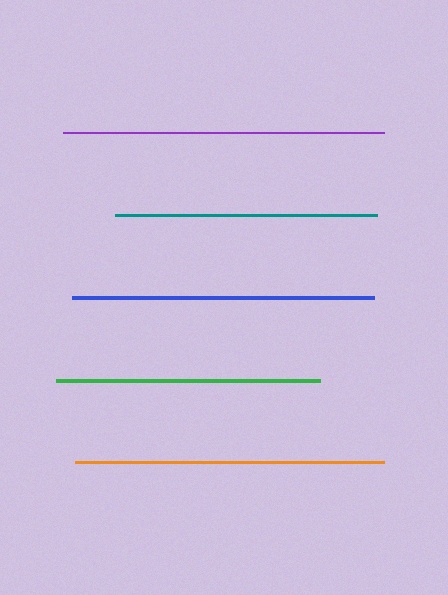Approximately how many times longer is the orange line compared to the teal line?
The orange line is approximately 1.2 times the length of the teal line.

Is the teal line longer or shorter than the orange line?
The orange line is longer than the teal line.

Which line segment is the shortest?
The teal line is the shortest at approximately 262 pixels.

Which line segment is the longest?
The purple line is the longest at approximately 321 pixels.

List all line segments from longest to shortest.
From longest to shortest: purple, orange, blue, green, teal.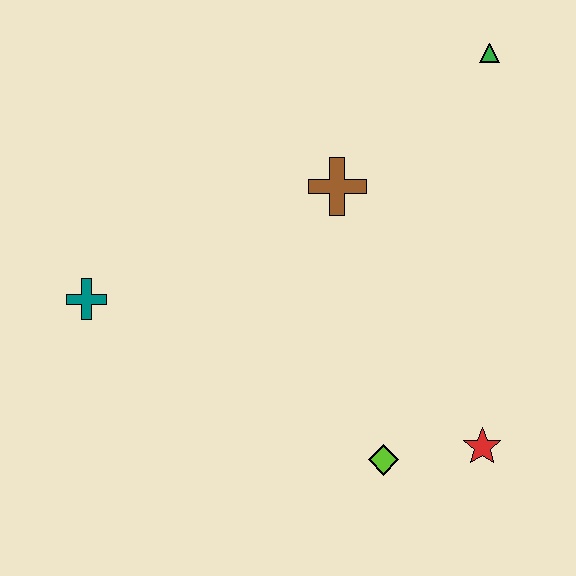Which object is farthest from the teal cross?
The green triangle is farthest from the teal cross.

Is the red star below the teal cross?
Yes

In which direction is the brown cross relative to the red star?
The brown cross is above the red star.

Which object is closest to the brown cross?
The green triangle is closest to the brown cross.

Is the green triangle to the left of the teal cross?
No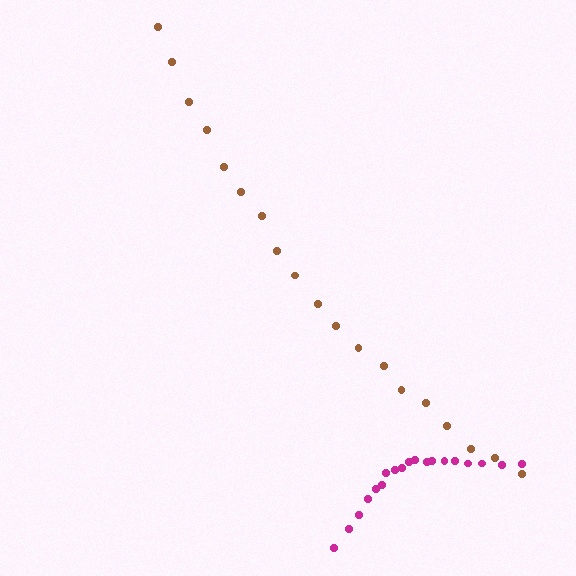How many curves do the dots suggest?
There are 2 distinct paths.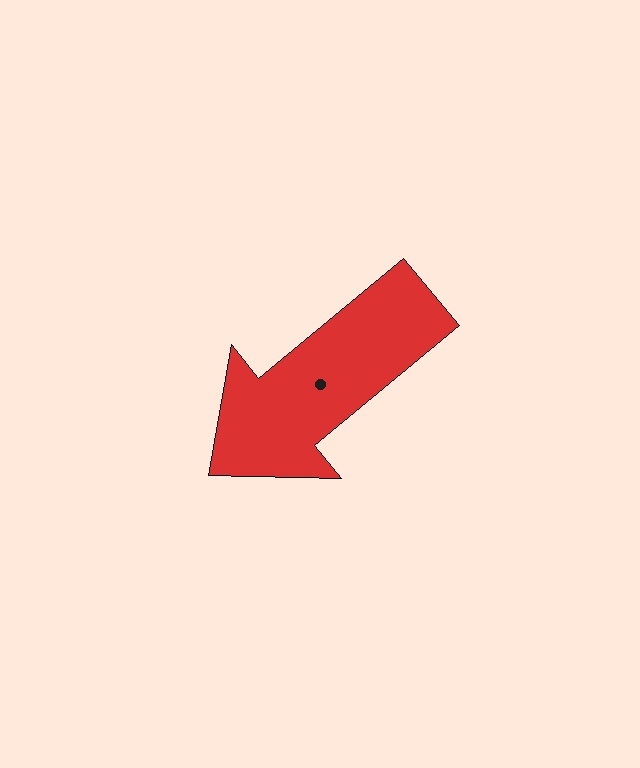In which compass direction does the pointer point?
Southwest.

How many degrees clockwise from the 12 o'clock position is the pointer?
Approximately 231 degrees.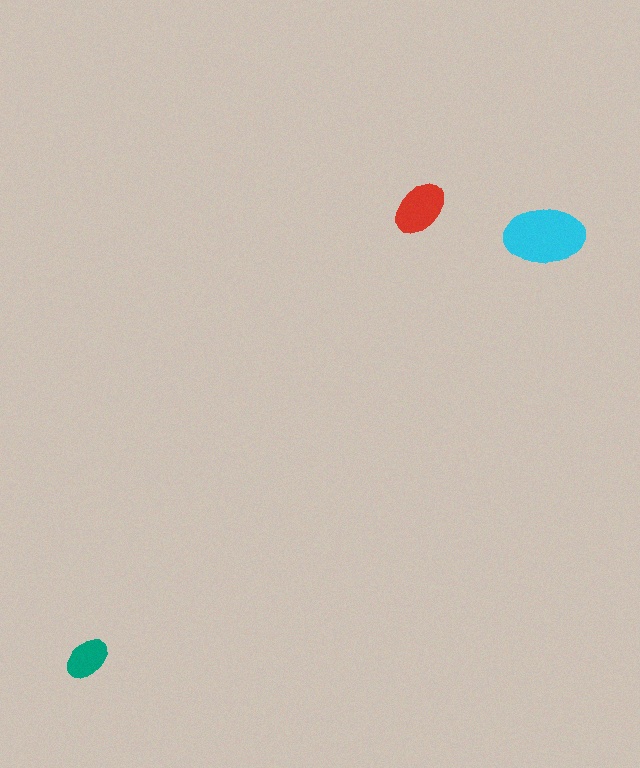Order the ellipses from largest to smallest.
the cyan one, the red one, the teal one.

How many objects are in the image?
There are 3 objects in the image.